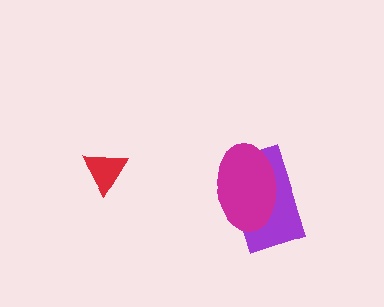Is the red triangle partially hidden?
No, no other shape covers it.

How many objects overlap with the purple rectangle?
1 object overlaps with the purple rectangle.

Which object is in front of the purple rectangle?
The magenta ellipse is in front of the purple rectangle.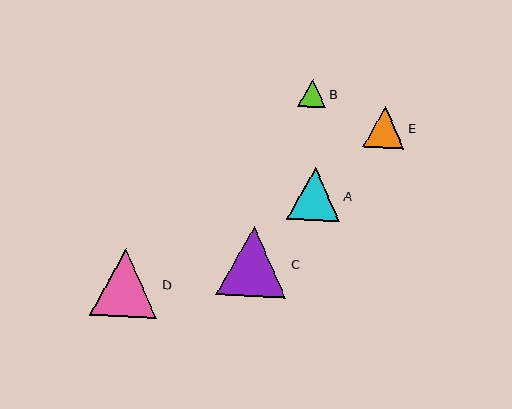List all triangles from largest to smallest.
From largest to smallest: C, D, A, E, B.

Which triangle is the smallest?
Triangle B is the smallest with a size of approximately 28 pixels.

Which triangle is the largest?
Triangle C is the largest with a size of approximately 70 pixels.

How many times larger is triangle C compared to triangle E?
Triangle C is approximately 1.7 times the size of triangle E.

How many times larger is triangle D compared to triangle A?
Triangle D is approximately 1.3 times the size of triangle A.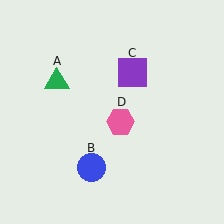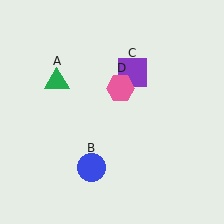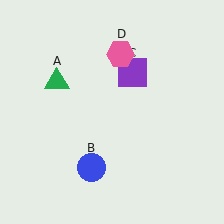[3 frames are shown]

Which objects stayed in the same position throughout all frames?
Green triangle (object A) and blue circle (object B) and purple square (object C) remained stationary.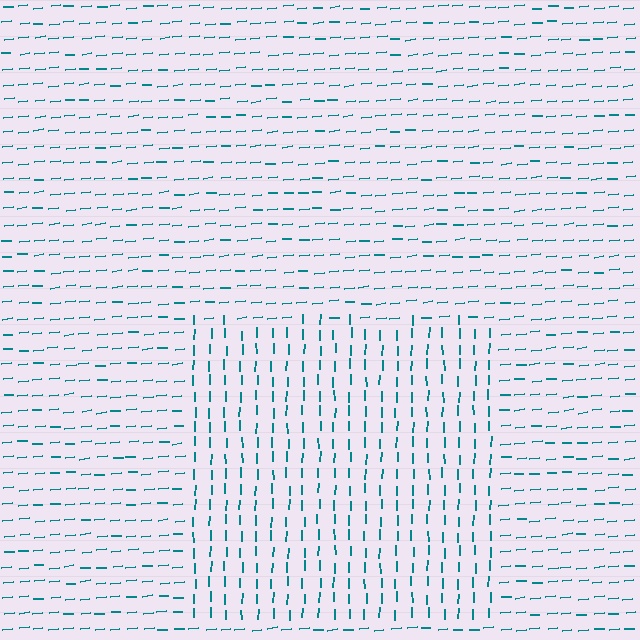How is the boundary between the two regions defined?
The boundary is defined purely by a change in line orientation (approximately 84 degrees difference). All lines are the same color and thickness.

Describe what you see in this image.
The image is filled with small teal line segments. A rectangle region in the image has lines oriented differently from the surrounding lines, creating a visible texture boundary.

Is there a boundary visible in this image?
Yes, there is a texture boundary formed by a change in line orientation.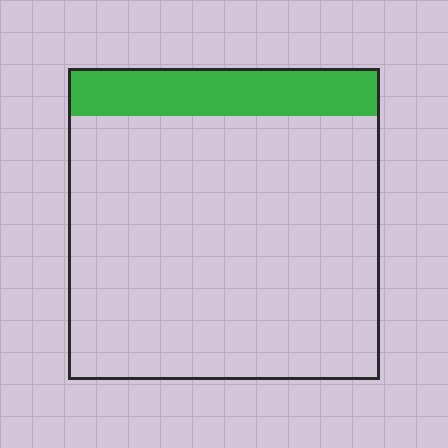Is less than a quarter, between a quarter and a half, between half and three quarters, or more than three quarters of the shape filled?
Less than a quarter.